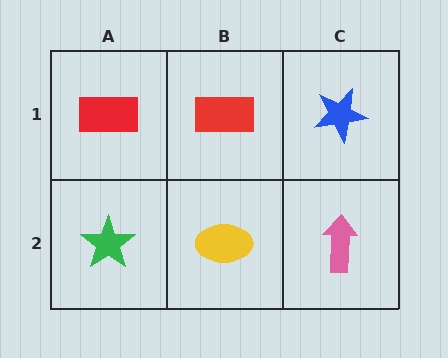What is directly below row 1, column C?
A pink arrow.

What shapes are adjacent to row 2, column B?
A red rectangle (row 1, column B), a green star (row 2, column A), a pink arrow (row 2, column C).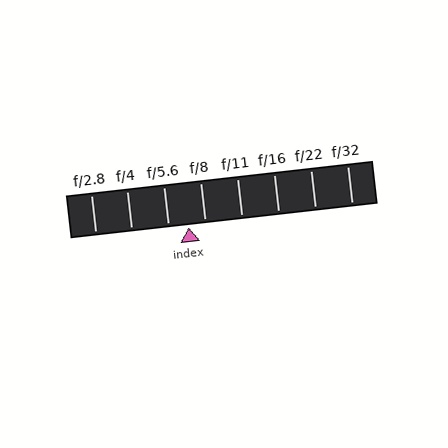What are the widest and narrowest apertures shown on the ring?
The widest aperture shown is f/2.8 and the narrowest is f/32.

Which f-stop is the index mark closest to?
The index mark is closest to f/8.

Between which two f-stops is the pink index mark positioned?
The index mark is between f/5.6 and f/8.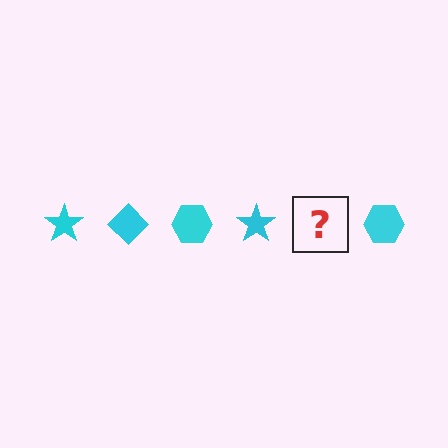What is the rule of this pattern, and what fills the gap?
The rule is that the pattern cycles through star, diamond, hexagon shapes in cyan. The gap should be filled with a cyan diamond.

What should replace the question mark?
The question mark should be replaced with a cyan diamond.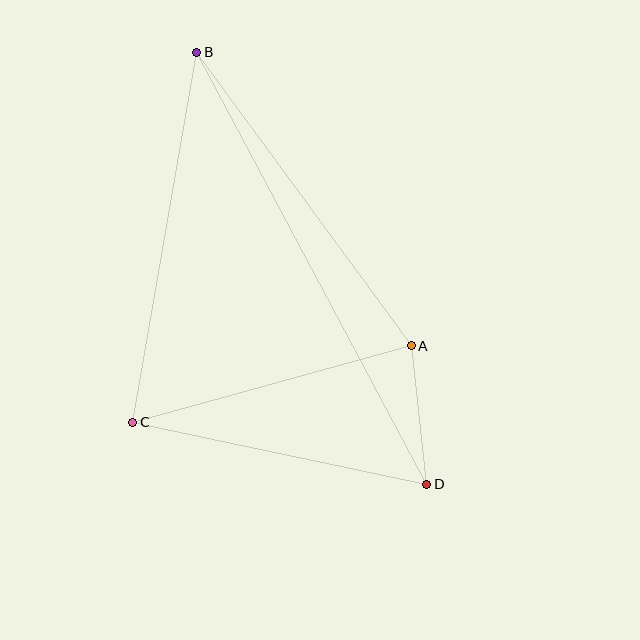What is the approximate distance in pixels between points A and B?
The distance between A and B is approximately 363 pixels.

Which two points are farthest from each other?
Points B and D are farthest from each other.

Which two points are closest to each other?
Points A and D are closest to each other.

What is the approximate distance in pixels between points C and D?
The distance between C and D is approximately 301 pixels.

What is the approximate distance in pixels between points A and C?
The distance between A and C is approximately 289 pixels.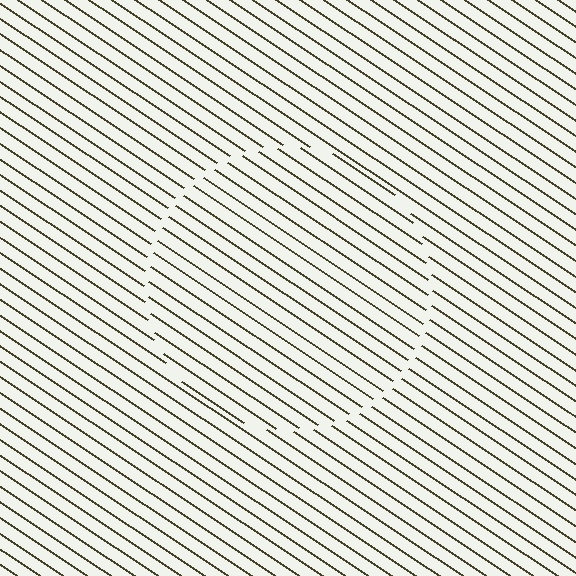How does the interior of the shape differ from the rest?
The interior of the shape contains the same grating, shifted by half a period — the contour is defined by the phase discontinuity where line-ends from the inner and outer gratings abut.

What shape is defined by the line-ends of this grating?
An illusory circle. The interior of the shape contains the same grating, shifted by half a period — the contour is defined by the phase discontinuity where line-ends from the inner and outer gratings abut.